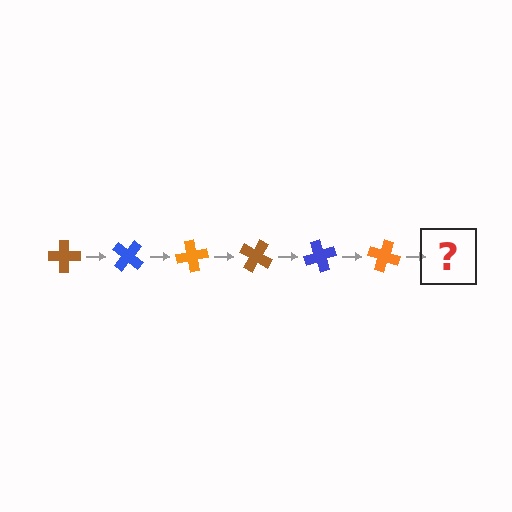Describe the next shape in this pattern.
It should be a brown cross, rotated 240 degrees from the start.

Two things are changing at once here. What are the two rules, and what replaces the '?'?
The two rules are that it rotates 40 degrees each step and the color cycles through brown, blue, and orange. The '?' should be a brown cross, rotated 240 degrees from the start.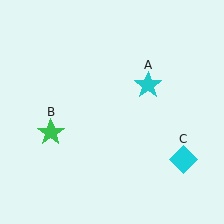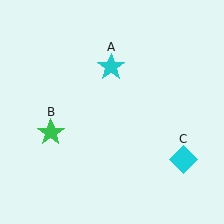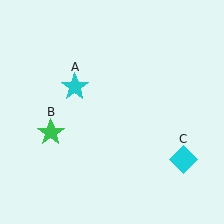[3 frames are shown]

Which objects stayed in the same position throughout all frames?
Green star (object B) and cyan diamond (object C) remained stationary.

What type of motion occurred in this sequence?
The cyan star (object A) rotated counterclockwise around the center of the scene.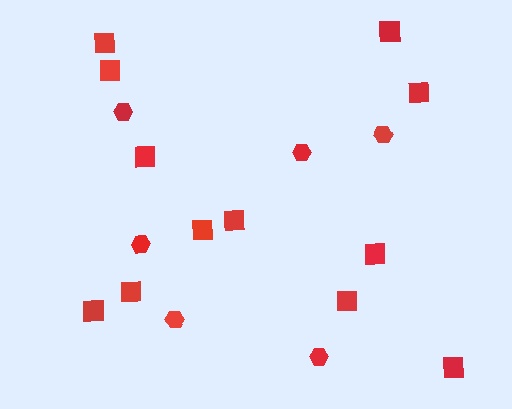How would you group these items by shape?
There are 2 groups: one group of squares (12) and one group of hexagons (6).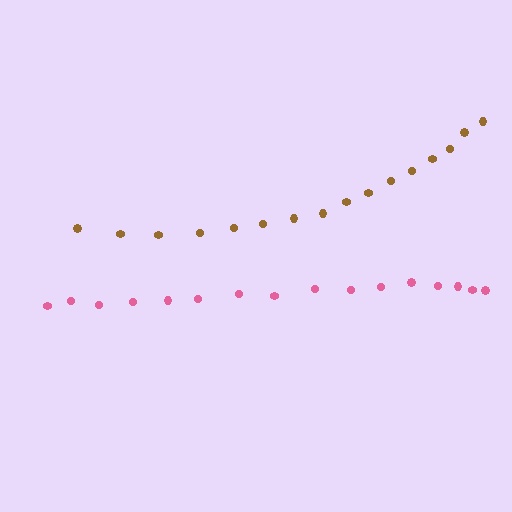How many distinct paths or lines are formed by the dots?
There are 2 distinct paths.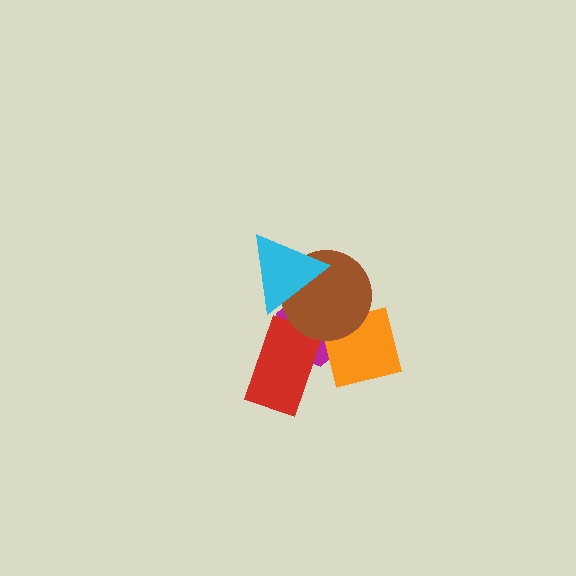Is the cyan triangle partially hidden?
No, no other shape covers it.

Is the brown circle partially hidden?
Yes, it is partially covered by another shape.